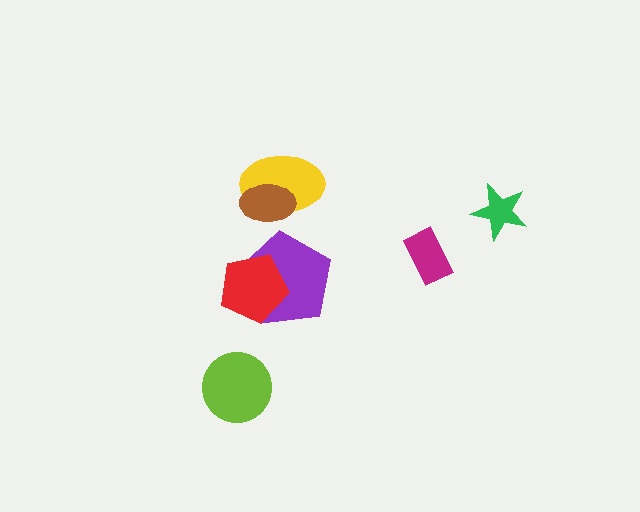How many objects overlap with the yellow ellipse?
1 object overlaps with the yellow ellipse.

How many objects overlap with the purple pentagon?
1 object overlaps with the purple pentagon.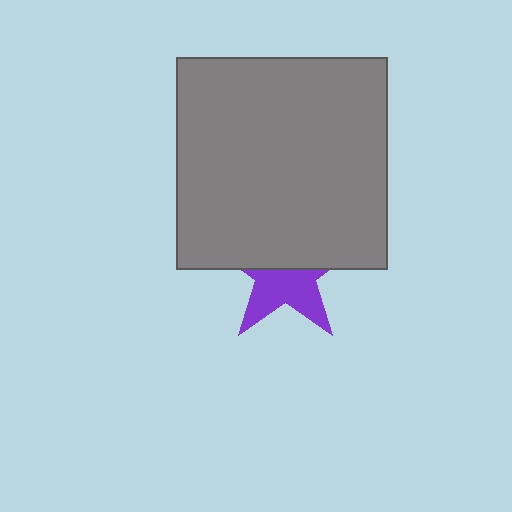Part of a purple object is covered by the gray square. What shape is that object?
It is a star.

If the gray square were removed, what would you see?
You would see the complete purple star.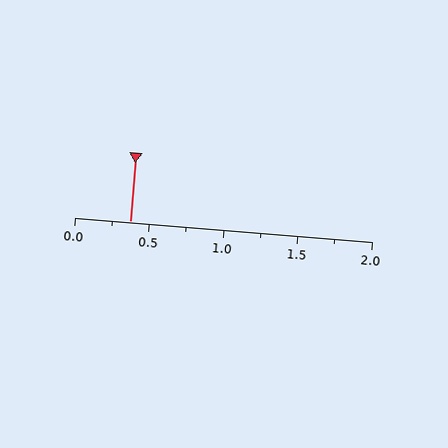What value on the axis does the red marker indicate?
The marker indicates approximately 0.38.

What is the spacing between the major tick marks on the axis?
The major ticks are spaced 0.5 apart.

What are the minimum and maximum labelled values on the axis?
The axis runs from 0.0 to 2.0.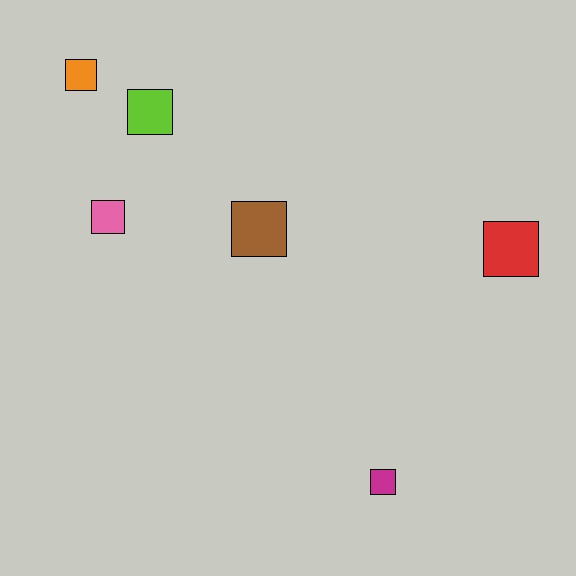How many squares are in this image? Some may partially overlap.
There are 6 squares.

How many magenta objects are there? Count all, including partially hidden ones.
There is 1 magenta object.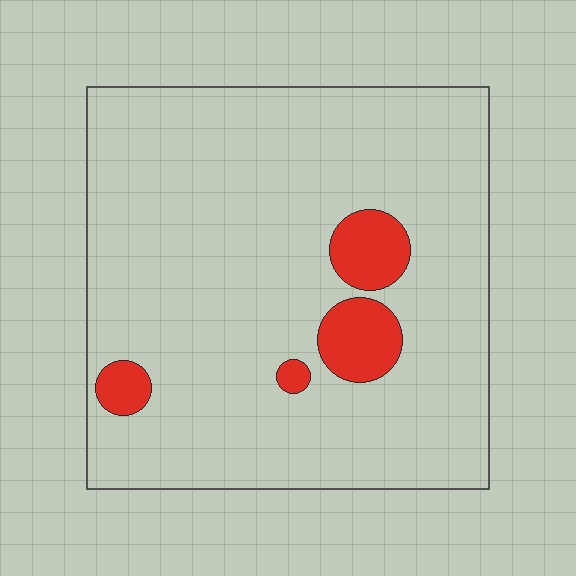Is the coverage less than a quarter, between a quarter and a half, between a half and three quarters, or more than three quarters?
Less than a quarter.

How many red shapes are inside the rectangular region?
4.